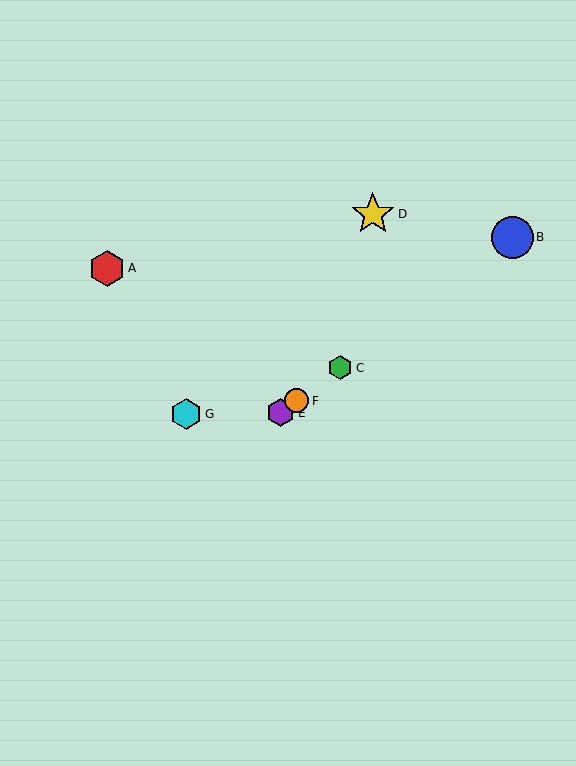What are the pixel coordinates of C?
Object C is at (340, 368).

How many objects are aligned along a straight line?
4 objects (B, C, E, F) are aligned along a straight line.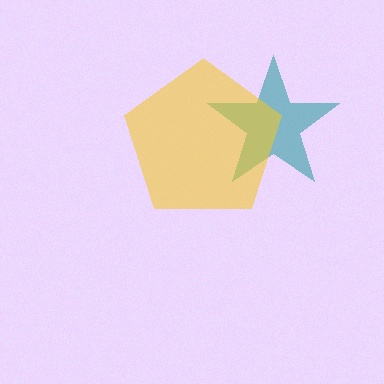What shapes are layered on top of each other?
The layered shapes are: a teal star, a yellow pentagon.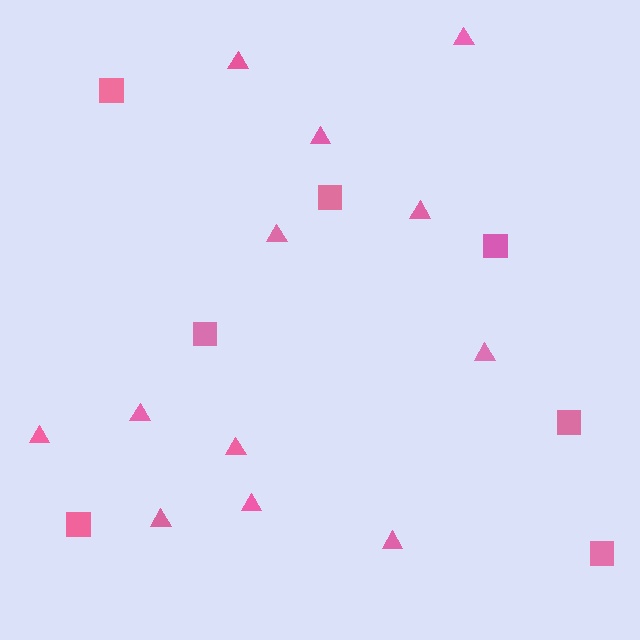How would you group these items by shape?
There are 2 groups: one group of squares (7) and one group of triangles (12).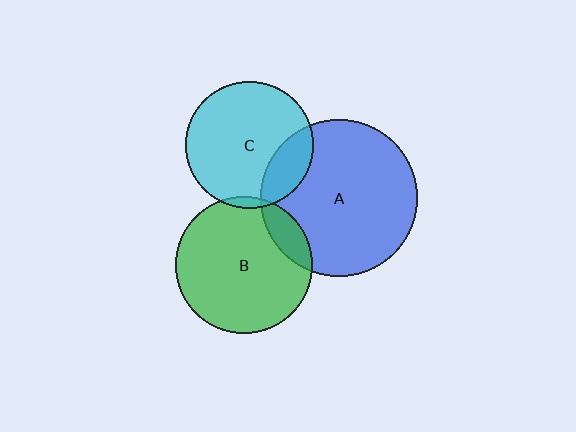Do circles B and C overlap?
Yes.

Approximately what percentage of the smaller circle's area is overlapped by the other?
Approximately 5%.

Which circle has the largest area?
Circle A (blue).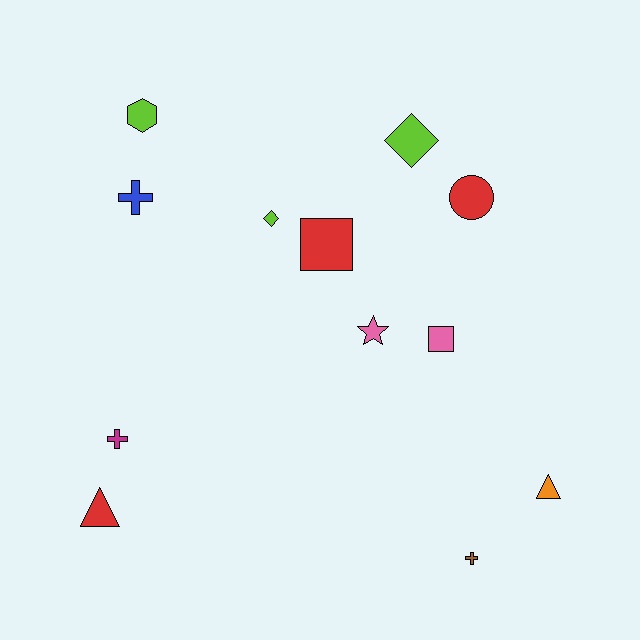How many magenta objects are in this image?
There is 1 magenta object.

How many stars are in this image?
There is 1 star.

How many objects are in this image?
There are 12 objects.